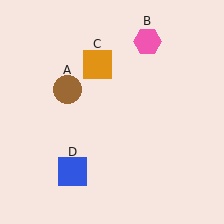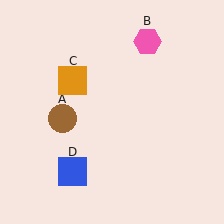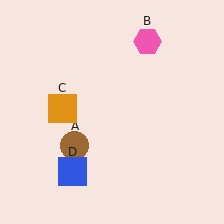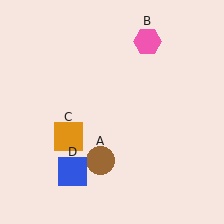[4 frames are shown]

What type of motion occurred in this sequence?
The brown circle (object A), orange square (object C) rotated counterclockwise around the center of the scene.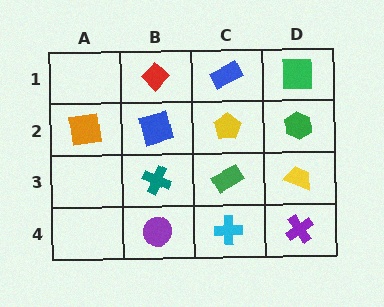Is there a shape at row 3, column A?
No, that cell is empty.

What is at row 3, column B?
A teal cross.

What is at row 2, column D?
A green hexagon.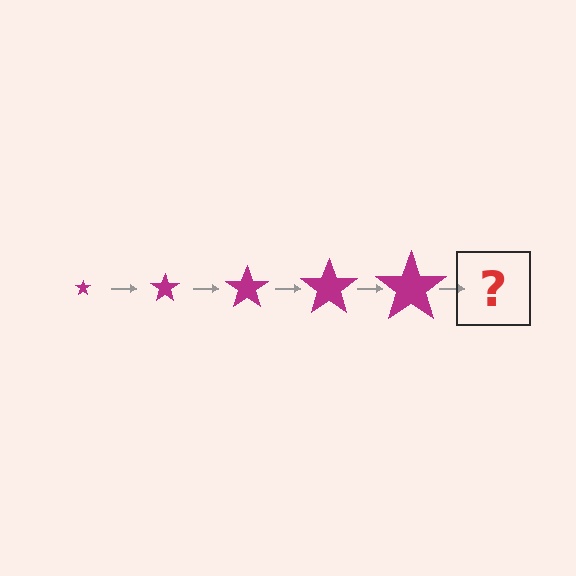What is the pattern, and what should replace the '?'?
The pattern is that the star gets progressively larger each step. The '?' should be a magenta star, larger than the previous one.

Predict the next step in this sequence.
The next step is a magenta star, larger than the previous one.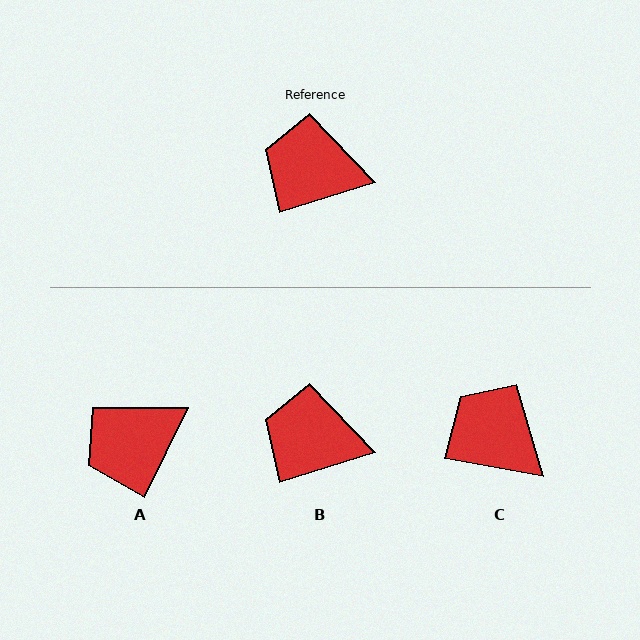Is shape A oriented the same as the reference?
No, it is off by about 47 degrees.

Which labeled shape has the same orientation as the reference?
B.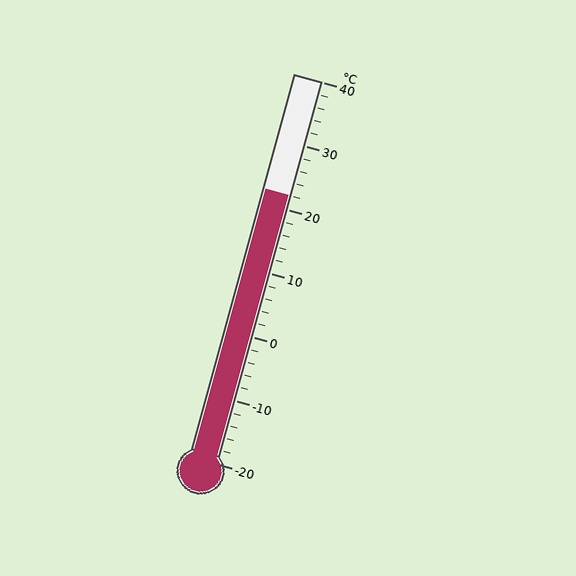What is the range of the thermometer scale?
The thermometer scale ranges from -20°C to 40°C.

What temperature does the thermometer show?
The thermometer shows approximately 22°C.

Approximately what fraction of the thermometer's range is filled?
The thermometer is filled to approximately 70% of its range.